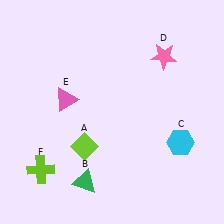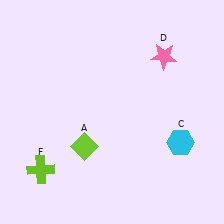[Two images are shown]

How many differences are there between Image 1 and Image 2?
There are 2 differences between the two images.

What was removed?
The pink triangle (E), the green triangle (B) were removed in Image 2.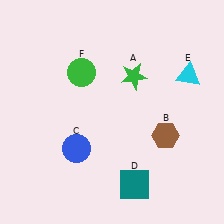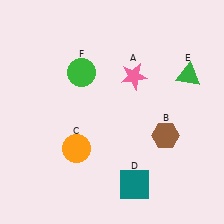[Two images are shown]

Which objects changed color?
A changed from green to pink. C changed from blue to orange. E changed from cyan to green.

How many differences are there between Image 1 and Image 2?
There are 3 differences between the two images.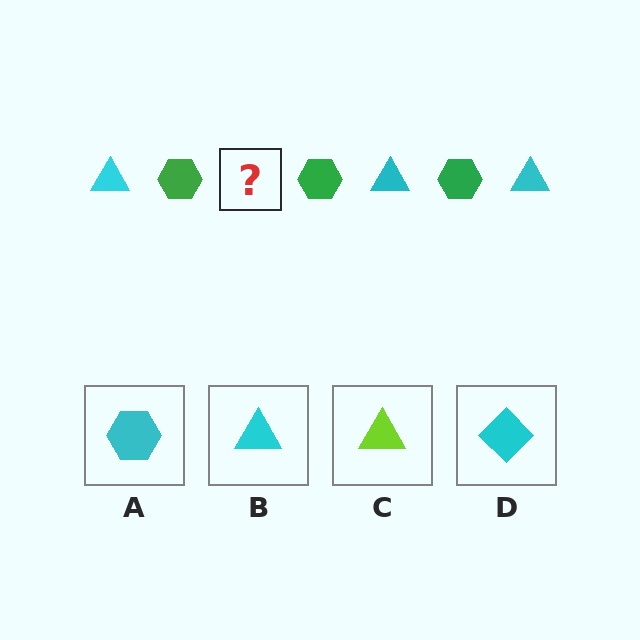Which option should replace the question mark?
Option B.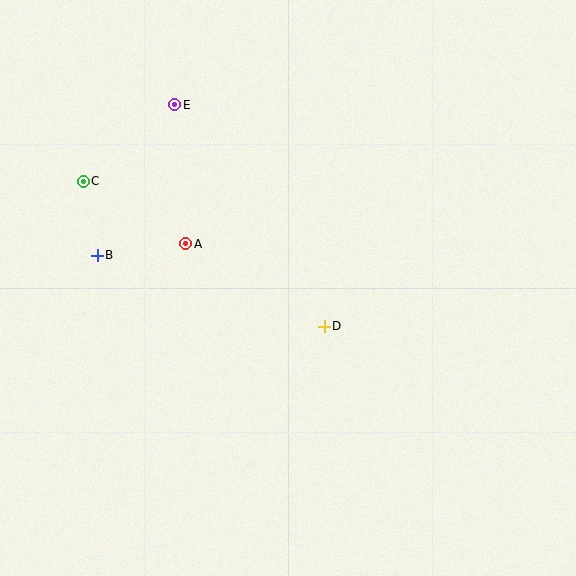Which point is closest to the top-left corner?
Point C is closest to the top-left corner.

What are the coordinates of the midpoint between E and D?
The midpoint between E and D is at (249, 216).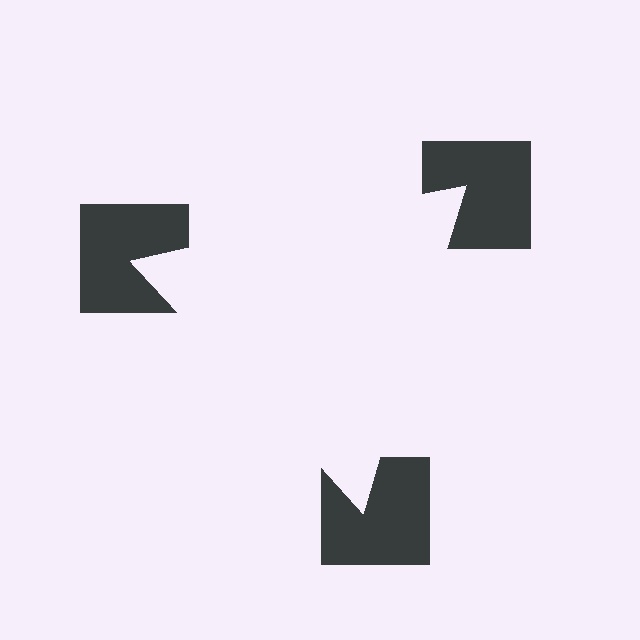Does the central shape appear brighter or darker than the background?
It typically appears slightly brighter than the background, even though no actual brightness change is drawn.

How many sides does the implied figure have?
3 sides.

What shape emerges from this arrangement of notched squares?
An illusory triangle — its edges are inferred from the aligned wedge cuts in the notched squares, not physically drawn.